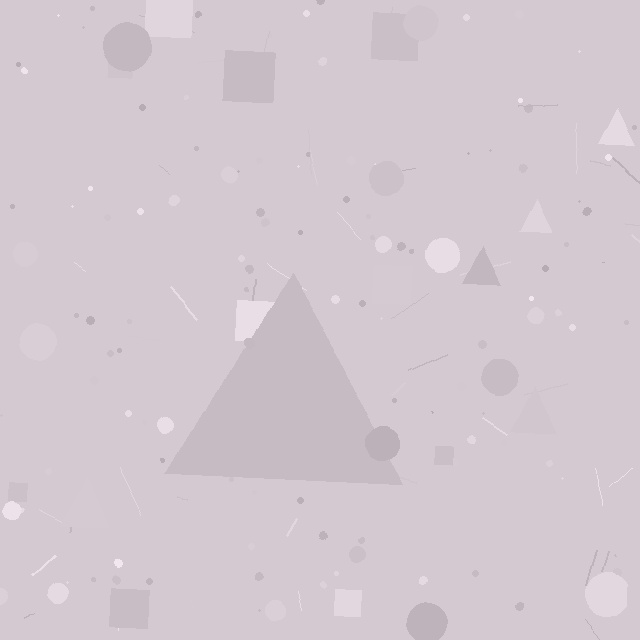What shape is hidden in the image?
A triangle is hidden in the image.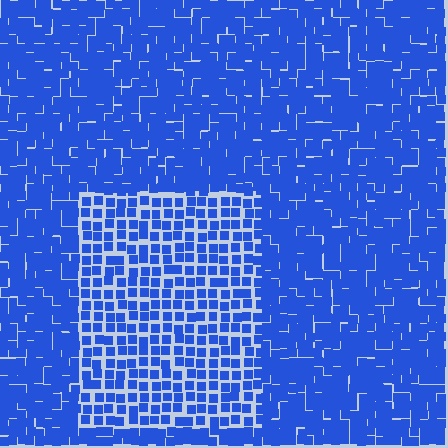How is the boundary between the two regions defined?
The boundary is defined by a change in element density (approximately 1.7x ratio). All elements are the same color, size, and shape.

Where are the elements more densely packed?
The elements are more densely packed outside the rectangle boundary.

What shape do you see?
I see a rectangle.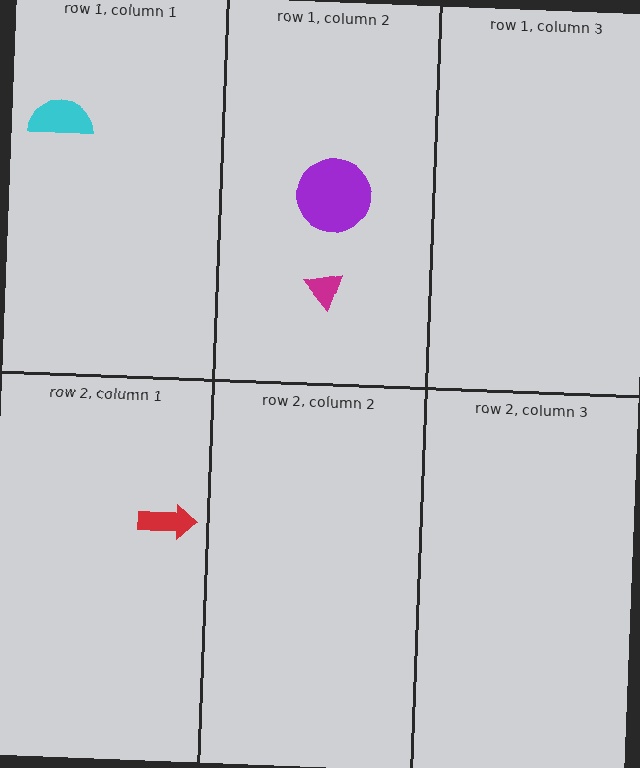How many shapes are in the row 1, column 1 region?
1.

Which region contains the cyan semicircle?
The row 1, column 1 region.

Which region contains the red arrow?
The row 2, column 1 region.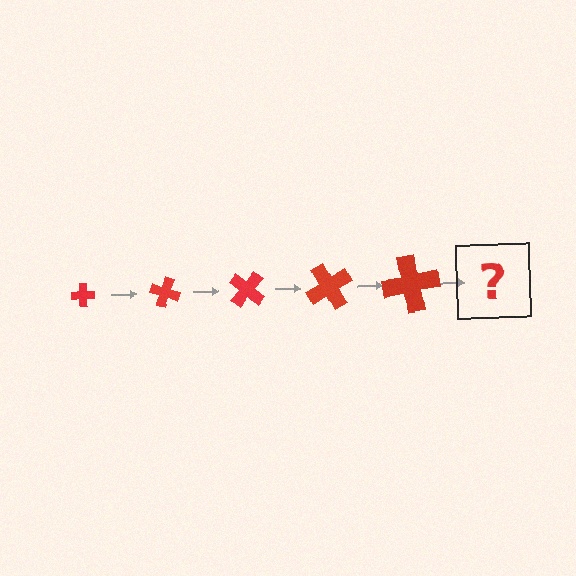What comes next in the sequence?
The next element should be a cross, larger than the previous one and rotated 100 degrees from the start.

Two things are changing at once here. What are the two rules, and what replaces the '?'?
The two rules are that the cross grows larger each step and it rotates 20 degrees each step. The '?' should be a cross, larger than the previous one and rotated 100 degrees from the start.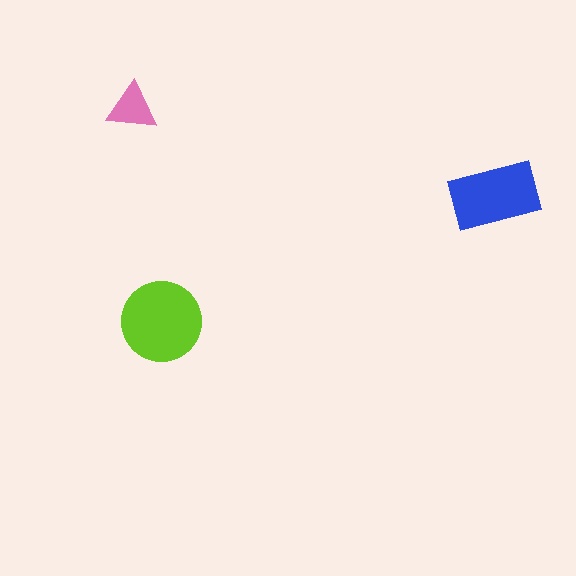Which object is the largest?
The lime circle.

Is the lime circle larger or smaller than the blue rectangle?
Larger.